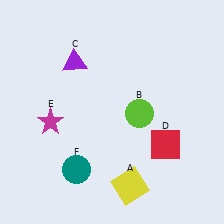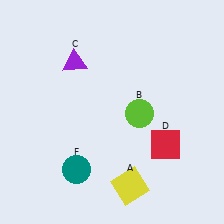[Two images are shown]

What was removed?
The magenta star (E) was removed in Image 2.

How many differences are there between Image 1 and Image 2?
There is 1 difference between the two images.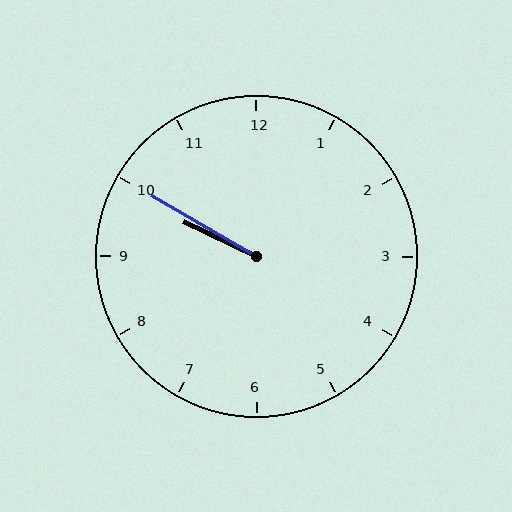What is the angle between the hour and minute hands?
Approximately 5 degrees.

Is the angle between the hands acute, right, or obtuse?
It is acute.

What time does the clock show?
9:50.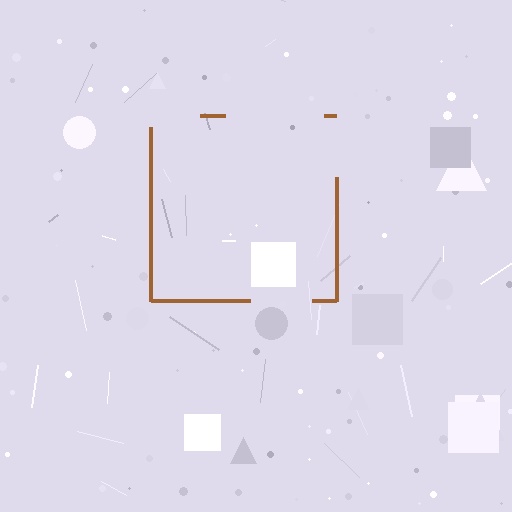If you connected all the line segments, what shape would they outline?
They would outline a square.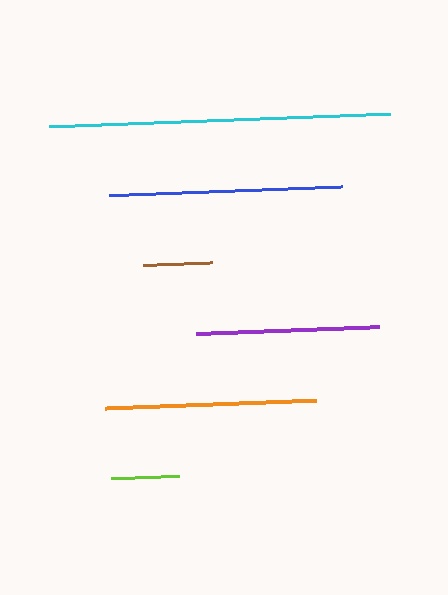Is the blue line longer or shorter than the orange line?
The blue line is longer than the orange line.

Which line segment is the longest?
The cyan line is the longest at approximately 341 pixels.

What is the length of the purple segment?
The purple segment is approximately 183 pixels long.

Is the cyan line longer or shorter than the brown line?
The cyan line is longer than the brown line.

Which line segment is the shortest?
The brown line is the shortest at approximately 68 pixels.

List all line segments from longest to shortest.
From longest to shortest: cyan, blue, orange, purple, lime, brown.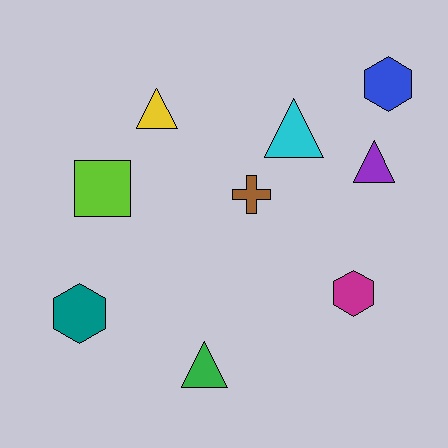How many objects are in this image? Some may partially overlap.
There are 9 objects.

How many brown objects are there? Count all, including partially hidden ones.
There is 1 brown object.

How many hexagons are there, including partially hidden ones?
There are 3 hexagons.